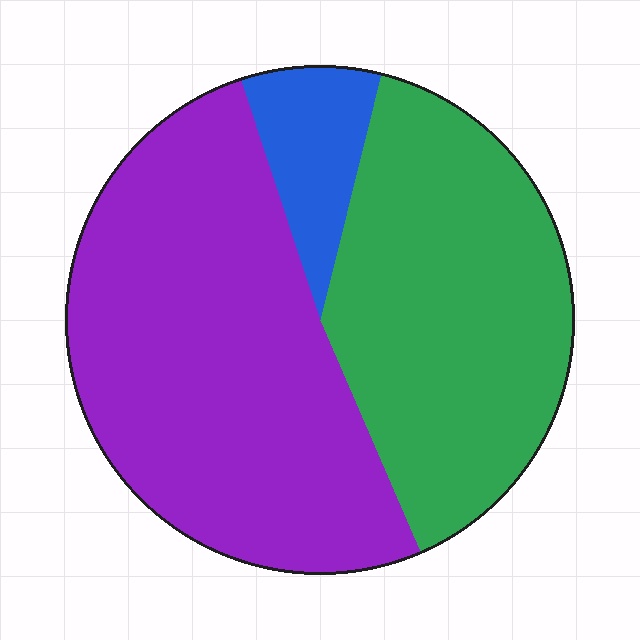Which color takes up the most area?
Purple, at roughly 50%.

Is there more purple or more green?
Purple.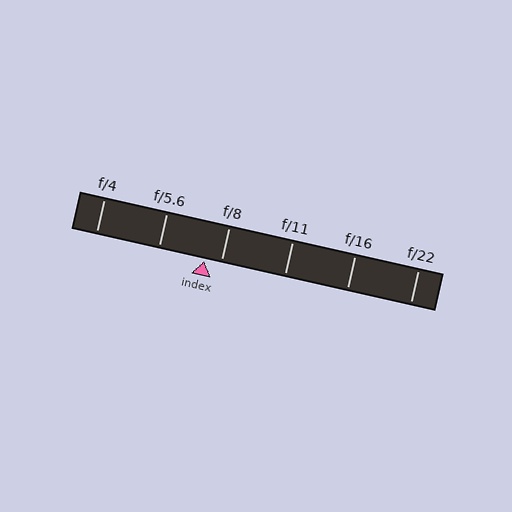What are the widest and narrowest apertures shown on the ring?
The widest aperture shown is f/4 and the narrowest is f/22.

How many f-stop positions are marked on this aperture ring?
There are 6 f-stop positions marked.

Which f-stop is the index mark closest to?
The index mark is closest to f/8.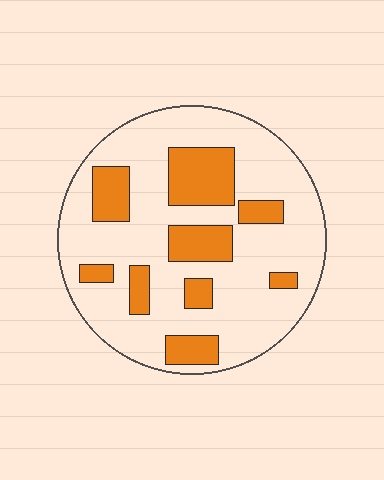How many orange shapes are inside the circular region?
9.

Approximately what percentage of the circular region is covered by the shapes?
Approximately 25%.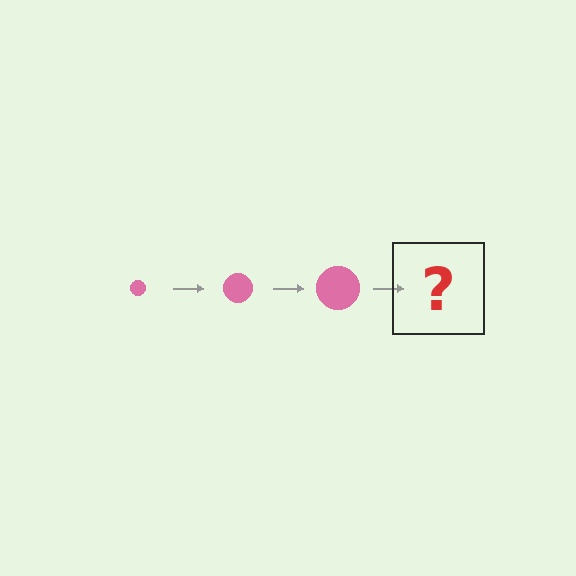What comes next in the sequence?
The next element should be a pink circle, larger than the previous one.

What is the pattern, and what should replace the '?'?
The pattern is that the circle gets progressively larger each step. The '?' should be a pink circle, larger than the previous one.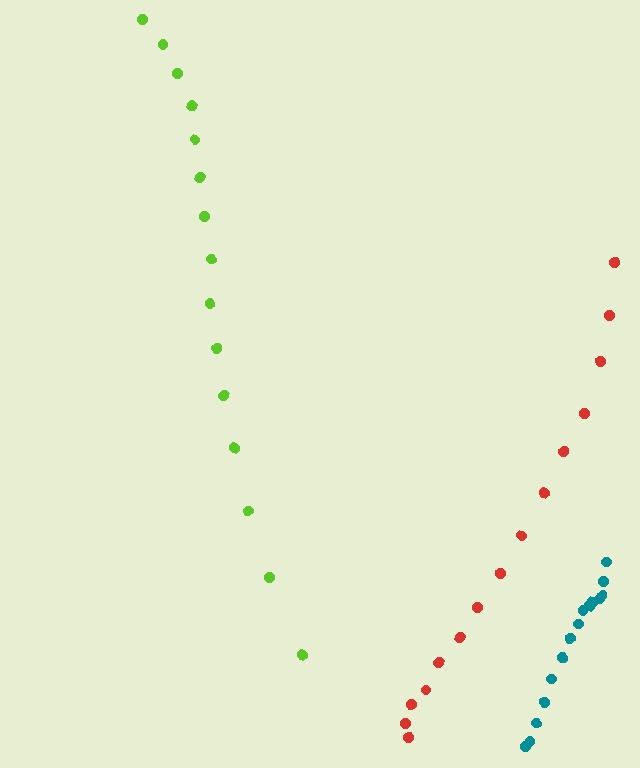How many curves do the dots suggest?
There are 3 distinct paths.